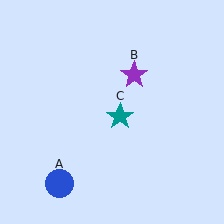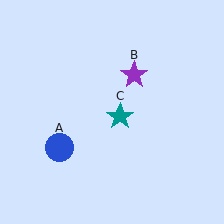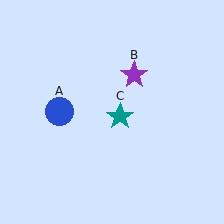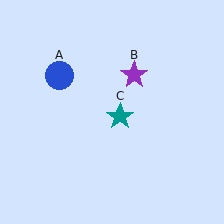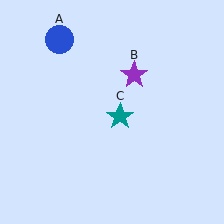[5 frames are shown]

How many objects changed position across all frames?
1 object changed position: blue circle (object A).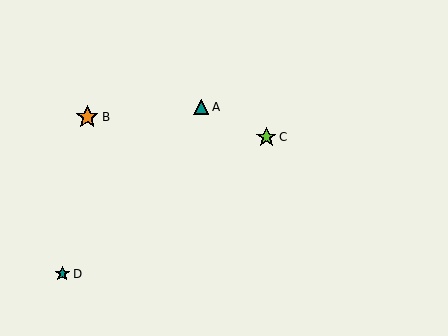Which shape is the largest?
The orange star (labeled B) is the largest.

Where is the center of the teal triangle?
The center of the teal triangle is at (201, 107).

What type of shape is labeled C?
Shape C is a lime star.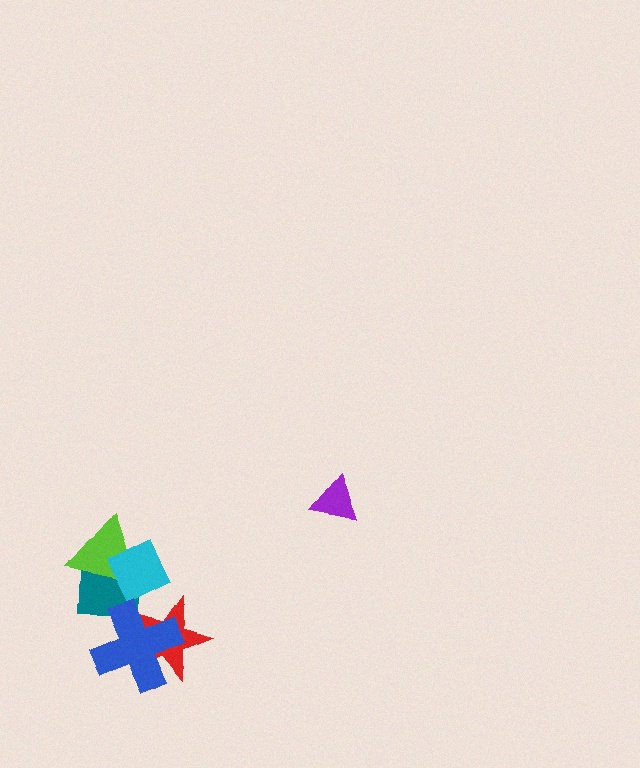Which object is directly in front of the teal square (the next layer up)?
The lime triangle is directly in front of the teal square.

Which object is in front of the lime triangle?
The cyan diamond is in front of the lime triangle.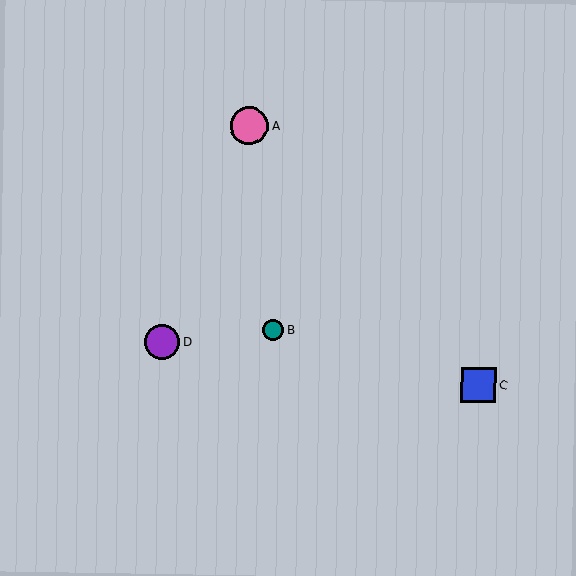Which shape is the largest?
The pink circle (labeled A) is the largest.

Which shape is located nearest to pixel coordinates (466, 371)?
The blue square (labeled C) at (478, 385) is nearest to that location.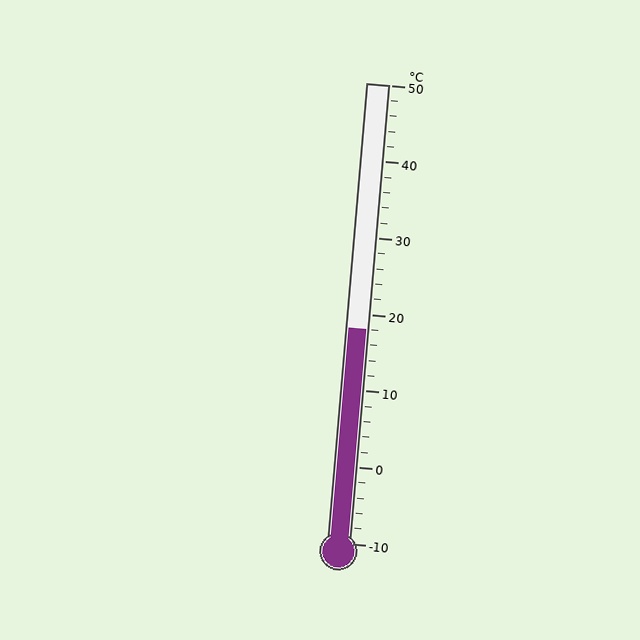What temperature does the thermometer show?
The thermometer shows approximately 18°C.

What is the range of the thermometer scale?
The thermometer scale ranges from -10°C to 50°C.